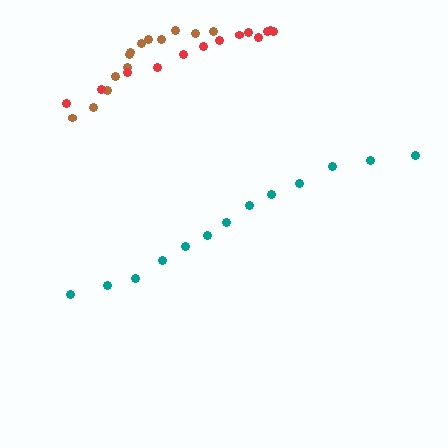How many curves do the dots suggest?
There are 3 distinct paths.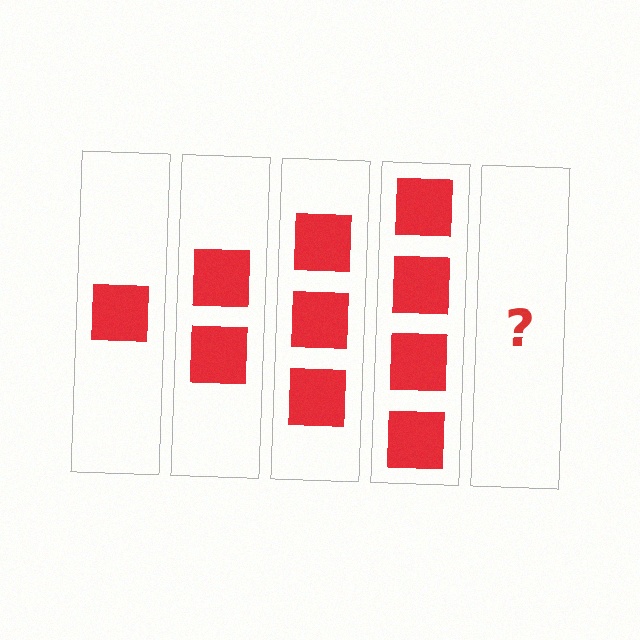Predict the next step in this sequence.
The next step is 5 squares.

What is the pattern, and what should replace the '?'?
The pattern is that each step adds one more square. The '?' should be 5 squares.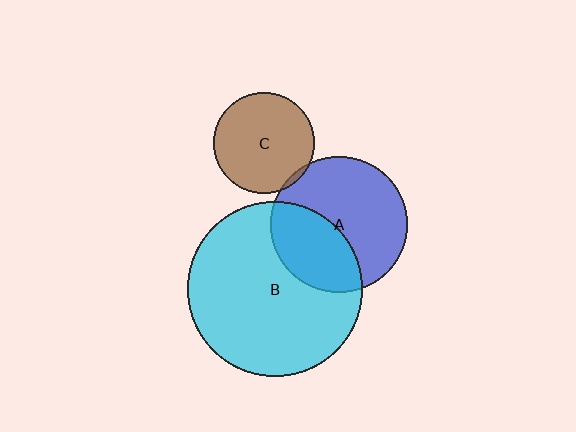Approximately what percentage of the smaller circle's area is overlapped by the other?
Approximately 5%.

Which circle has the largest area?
Circle B (cyan).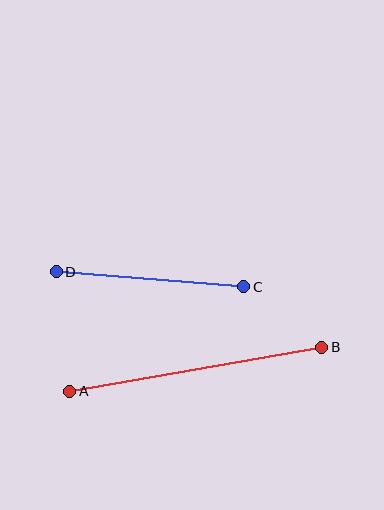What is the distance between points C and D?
The distance is approximately 188 pixels.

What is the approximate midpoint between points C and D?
The midpoint is at approximately (150, 279) pixels.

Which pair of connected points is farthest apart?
Points A and B are farthest apart.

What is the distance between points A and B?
The distance is approximately 256 pixels.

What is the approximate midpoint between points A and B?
The midpoint is at approximately (196, 369) pixels.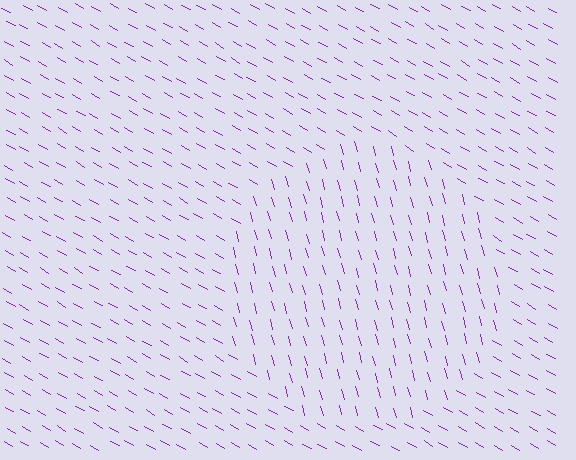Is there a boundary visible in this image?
Yes, there is a texture boundary formed by a change in line orientation.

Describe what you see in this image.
The image is filled with small purple line segments. A circle region in the image has lines oriented differently from the surrounding lines, creating a visible texture boundary.